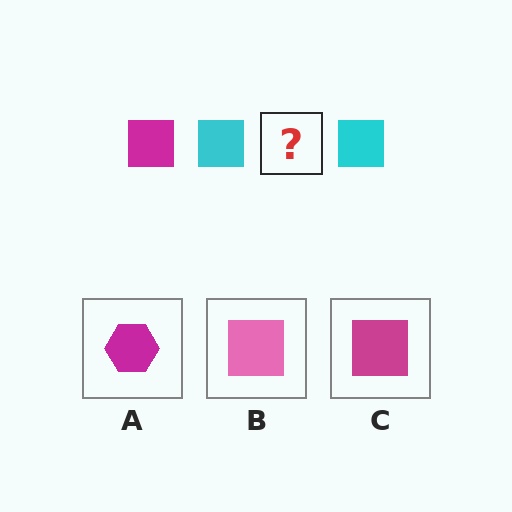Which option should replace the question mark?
Option C.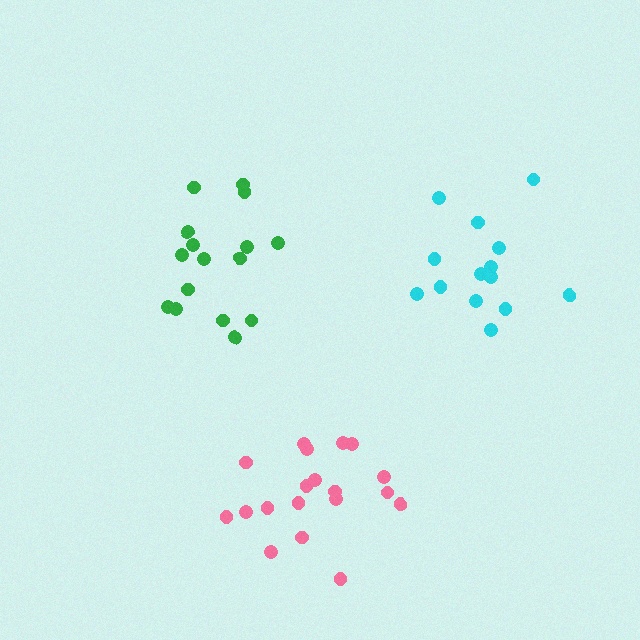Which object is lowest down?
The pink cluster is bottommost.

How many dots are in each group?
Group 1: 16 dots, Group 2: 19 dots, Group 3: 14 dots (49 total).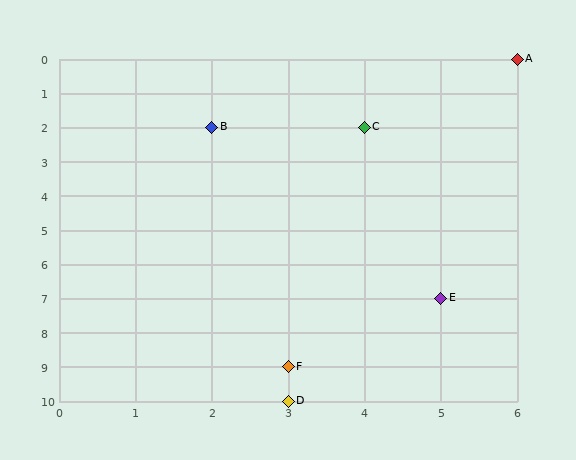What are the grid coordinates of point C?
Point C is at grid coordinates (4, 2).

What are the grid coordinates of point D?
Point D is at grid coordinates (3, 10).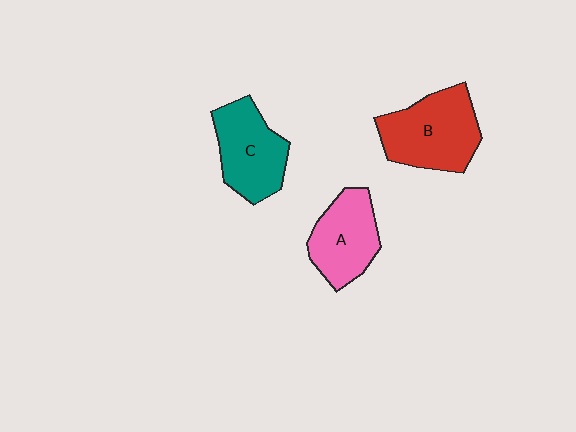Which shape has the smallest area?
Shape A (pink).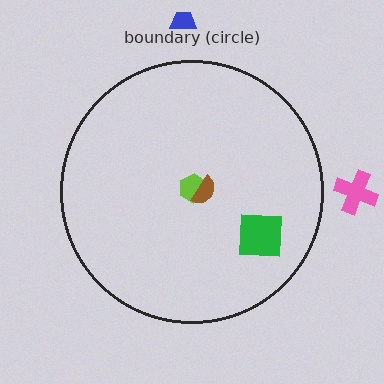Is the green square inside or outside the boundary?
Inside.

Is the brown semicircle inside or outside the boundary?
Inside.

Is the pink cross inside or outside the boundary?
Outside.